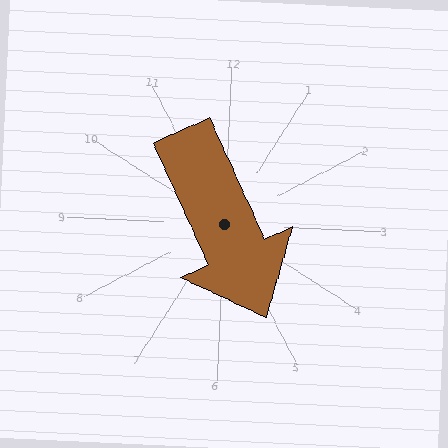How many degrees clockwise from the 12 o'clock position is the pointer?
Approximately 153 degrees.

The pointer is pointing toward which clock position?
Roughly 5 o'clock.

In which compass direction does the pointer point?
Southeast.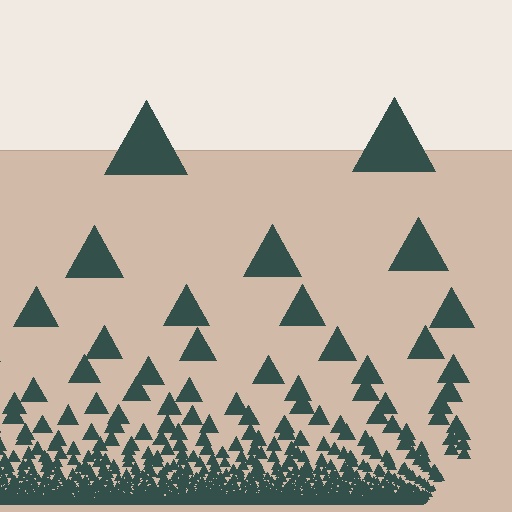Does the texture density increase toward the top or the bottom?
Density increases toward the bottom.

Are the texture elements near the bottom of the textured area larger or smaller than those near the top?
Smaller. The gradient is inverted — elements near the bottom are smaller and denser.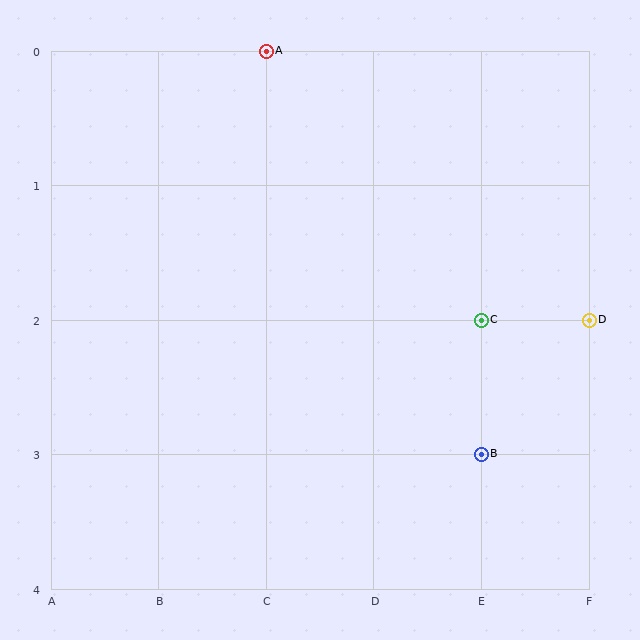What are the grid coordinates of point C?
Point C is at grid coordinates (E, 2).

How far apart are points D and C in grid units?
Points D and C are 1 column apart.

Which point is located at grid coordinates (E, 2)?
Point C is at (E, 2).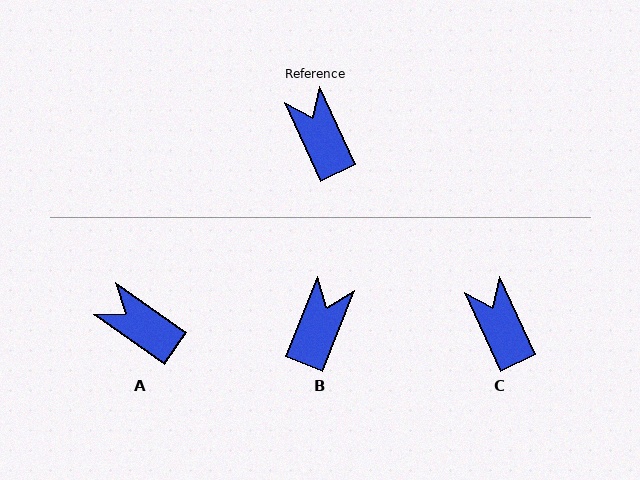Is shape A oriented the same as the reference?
No, it is off by about 30 degrees.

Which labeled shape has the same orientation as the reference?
C.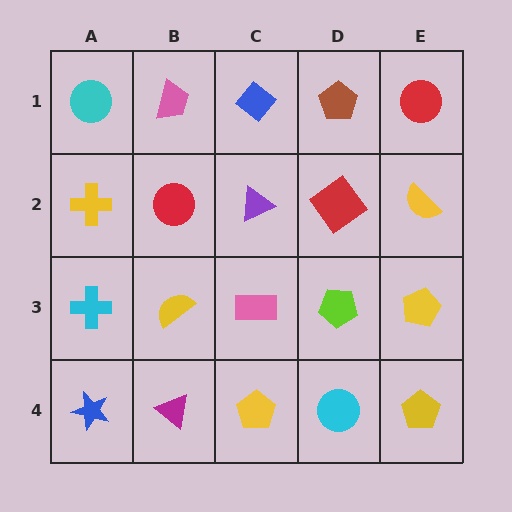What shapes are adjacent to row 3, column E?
A yellow semicircle (row 2, column E), a yellow pentagon (row 4, column E), a lime pentagon (row 3, column D).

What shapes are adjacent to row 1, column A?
A yellow cross (row 2, column A), a pink trapezoid (row 1, column B).